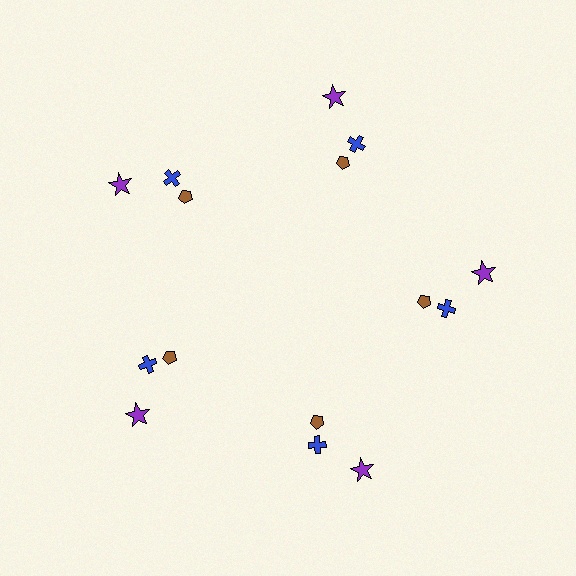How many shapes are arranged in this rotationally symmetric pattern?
There are 15 shapes, arranged in 5 groups of 3.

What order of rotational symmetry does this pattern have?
This pattern has 5-fold rotational symmetry.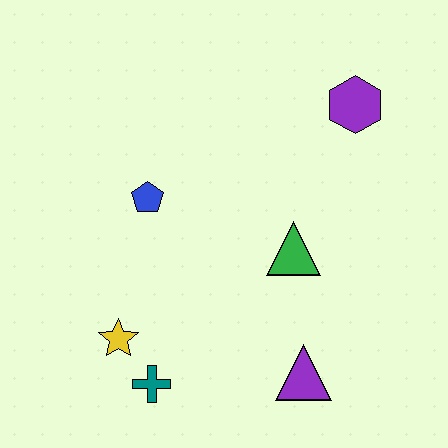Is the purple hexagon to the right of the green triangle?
Yes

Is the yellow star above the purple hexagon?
No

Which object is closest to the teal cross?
The yellow star is closest to the teal cross.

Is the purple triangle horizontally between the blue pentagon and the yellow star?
No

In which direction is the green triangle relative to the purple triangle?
The green triangle is above the purple triangle.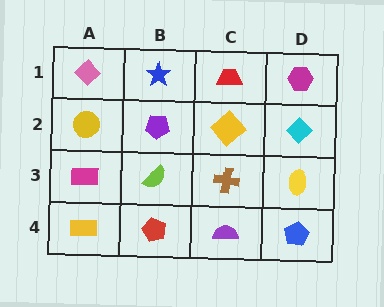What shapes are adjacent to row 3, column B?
A purple pentagon (row 2, column B), a red pentagon (row 4, column B), a magenta rectangle (row 3, column A), a brown cross (row 3, column C).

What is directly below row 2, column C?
A brown cross.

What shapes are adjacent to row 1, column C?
A yellow diamond (row 2, column C), a blue star (row 1, column B), a magenta hexagon (row 1, column D).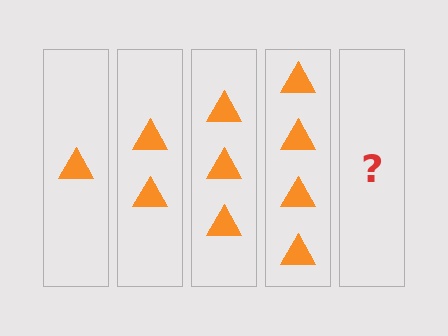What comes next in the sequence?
The next element should be 5 triangles.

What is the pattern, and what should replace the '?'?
The pattern is that each step adds one more triangle. The '?' should be 5 triangles.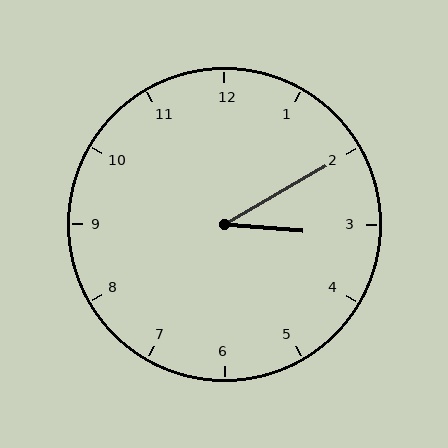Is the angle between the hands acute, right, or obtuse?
It is acute.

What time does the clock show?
3:10.